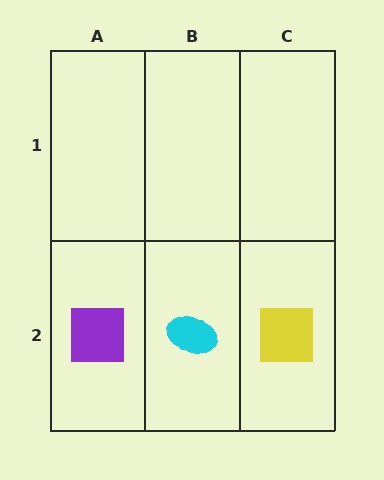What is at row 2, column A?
A purple square.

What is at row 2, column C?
A yellow square.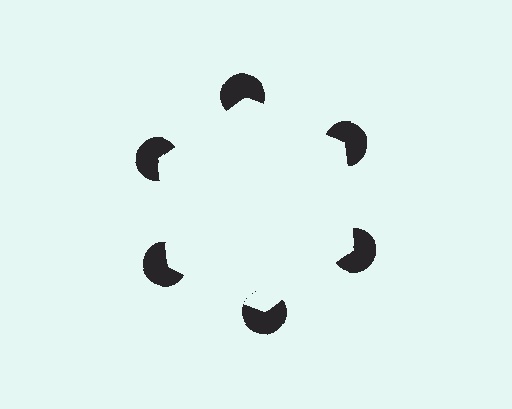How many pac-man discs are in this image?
There are 6 — one at each vertex of the illusory hexagon.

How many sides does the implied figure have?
6 sides.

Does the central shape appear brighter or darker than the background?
It typically appears slightly brighter than the background, even though no actual brightness change is drawn.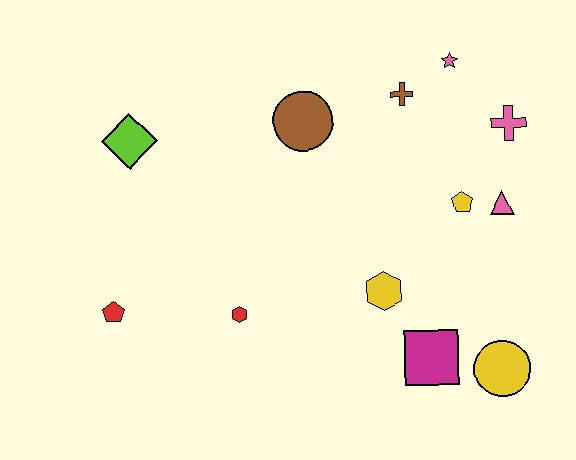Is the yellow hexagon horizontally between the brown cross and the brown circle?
Yes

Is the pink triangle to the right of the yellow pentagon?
Yes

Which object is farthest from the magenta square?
The lime diamond is farthest from the magenta square.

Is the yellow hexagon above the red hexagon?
Yes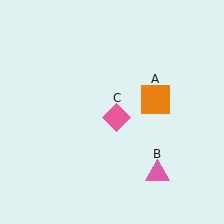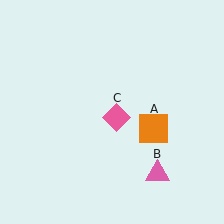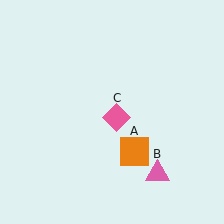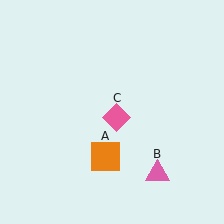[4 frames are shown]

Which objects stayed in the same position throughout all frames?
Pink triangle (object B) and pink diamond (object C) remained stationary.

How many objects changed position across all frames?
1 object changed position: orange square (object A).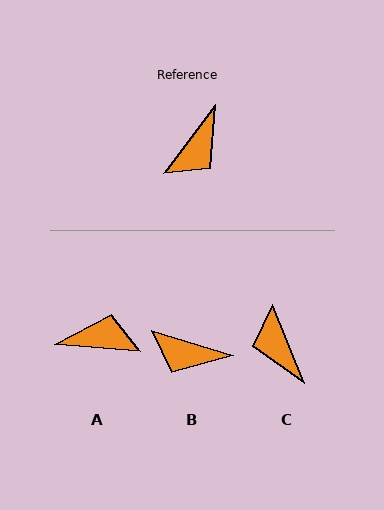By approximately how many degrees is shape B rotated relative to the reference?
Approximately 70 degrees clockwise.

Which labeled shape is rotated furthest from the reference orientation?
A, about 122 degrees away.